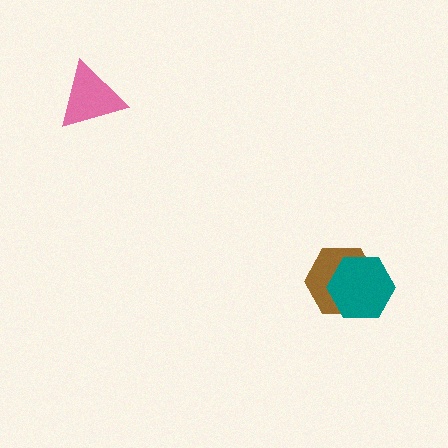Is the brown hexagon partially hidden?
Yes, it is partially covered by another shape.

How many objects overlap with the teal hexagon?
1 object overlaps with the teal hexagon.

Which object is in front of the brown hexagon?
The teal hexagon is in front of the brown hexagon.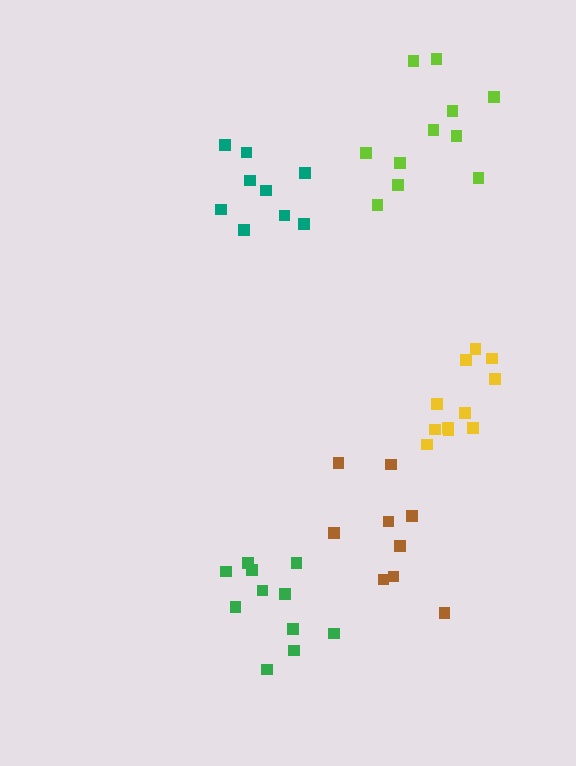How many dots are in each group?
Group 1: 11 dots, Group 2: 11 dots, Group 3: 9 dots, Group 4: 9 dots, Group 5: 11 dots (51 total).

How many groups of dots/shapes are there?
There are 5 groups.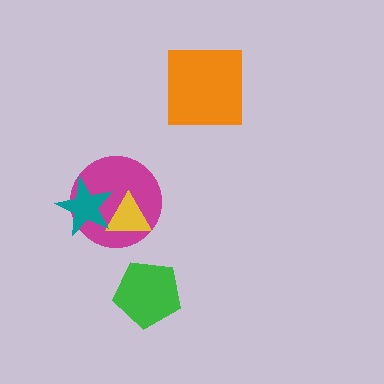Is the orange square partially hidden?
No, no other shape covers it.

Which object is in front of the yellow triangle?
The teal star is in front of the yellow triangle.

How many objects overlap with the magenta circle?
2 objects overlap with the magenta circle.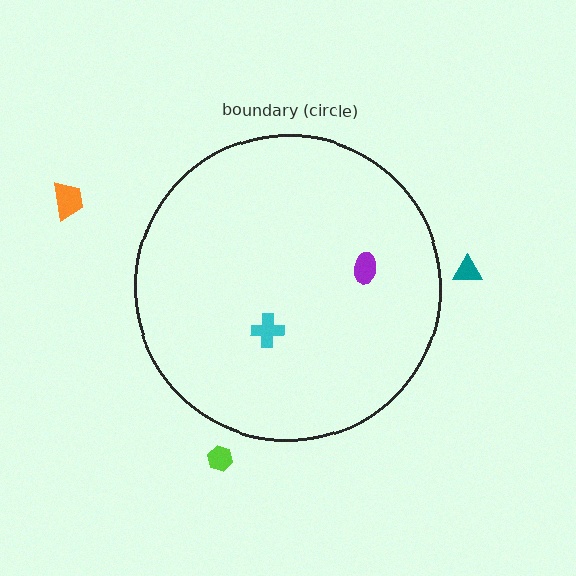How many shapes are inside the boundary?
2 inside, 3 outside.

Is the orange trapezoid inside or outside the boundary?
Outside.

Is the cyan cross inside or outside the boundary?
Inside.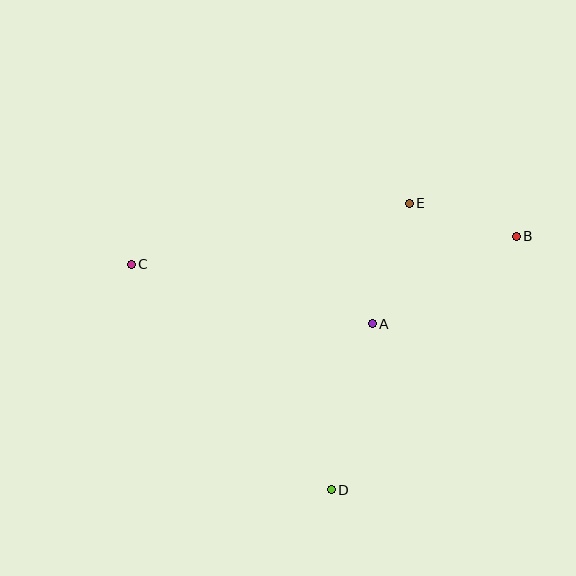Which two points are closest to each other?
Points B and E are closest to each other.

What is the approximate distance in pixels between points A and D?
The distance between A and D is approximately 171 pixels.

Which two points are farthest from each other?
Points B and C are farthest from each other.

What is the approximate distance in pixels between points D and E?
The distance between D and E is approximately 297 pixels.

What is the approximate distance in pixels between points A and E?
The distance between A and E is approximately 126 pixels.